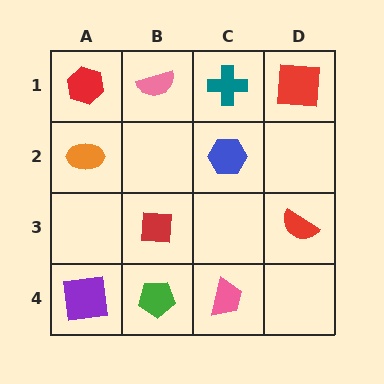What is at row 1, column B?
A pink semicircle.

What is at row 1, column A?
A red hexagon.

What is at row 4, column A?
A purple square.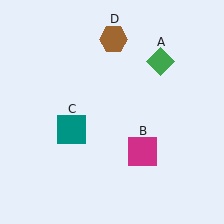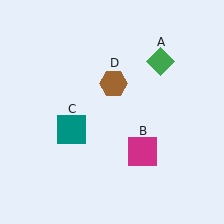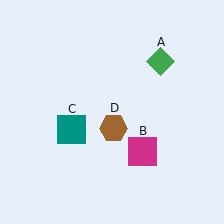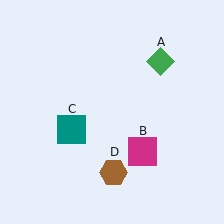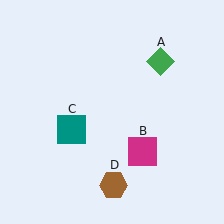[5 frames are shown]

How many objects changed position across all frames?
1 object changed position: brown hexagon (object D).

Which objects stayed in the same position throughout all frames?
Green diamond (object A) and magenta square (object B) and teal square (object C) remained stationary.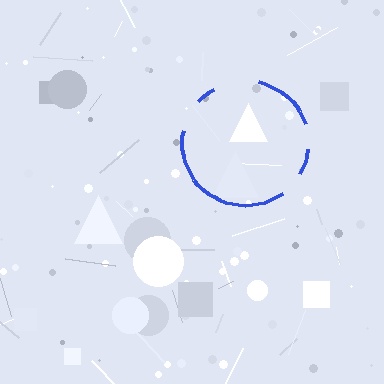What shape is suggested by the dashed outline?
The dashed outline suggests a circle.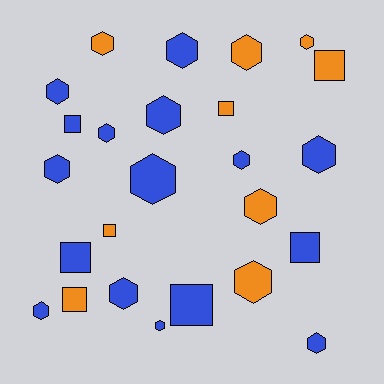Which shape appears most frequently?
Hexagon, with 17 objects.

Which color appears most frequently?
Blue, with 16 objects.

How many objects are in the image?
There are 25 objects.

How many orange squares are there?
There are 4 orange squares.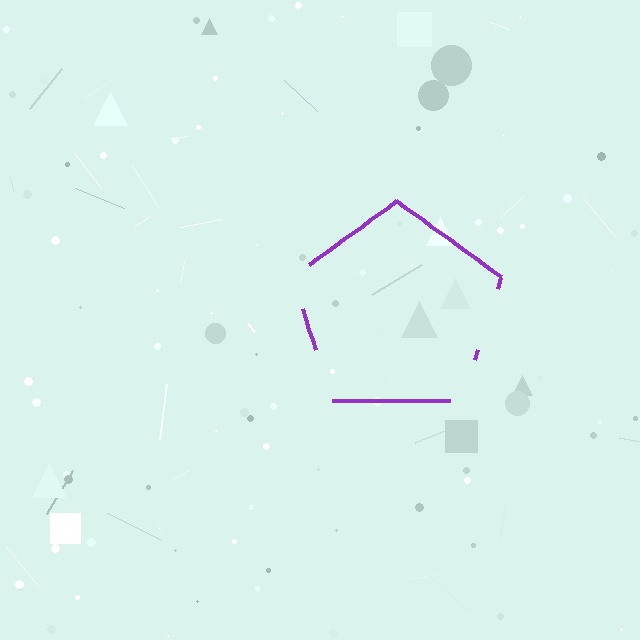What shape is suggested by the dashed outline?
The dashed outline suggests a pentagon.